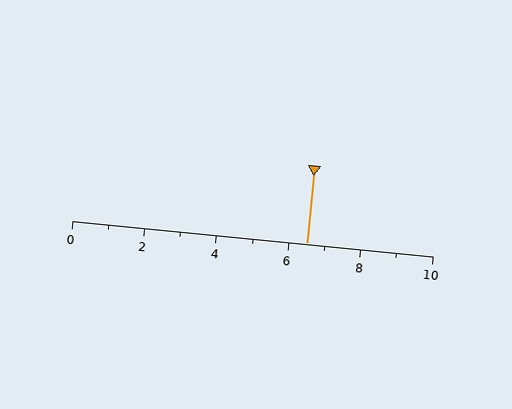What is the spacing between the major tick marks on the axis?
The major ticks are spaced 2 apart.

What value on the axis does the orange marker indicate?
The marker indicates approximately 6.5.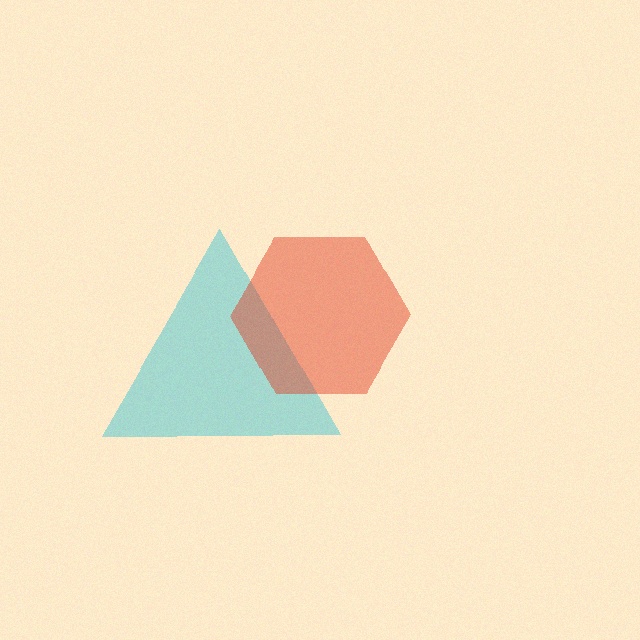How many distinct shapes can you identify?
There are 2 distinct shapes: a cyan triangle, a red hexagon.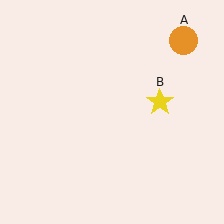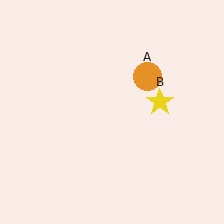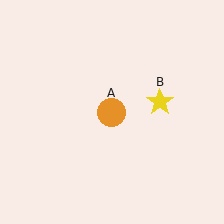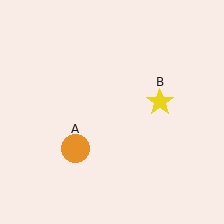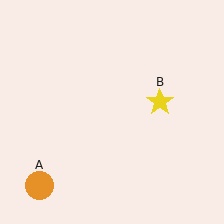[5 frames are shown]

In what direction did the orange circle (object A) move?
The orange circle (object A) moved down and to the left.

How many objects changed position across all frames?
1 object changed position: orange circle (object A).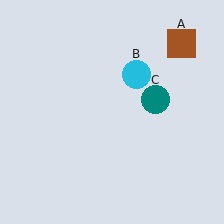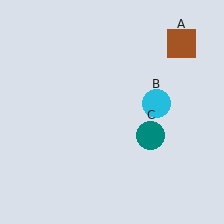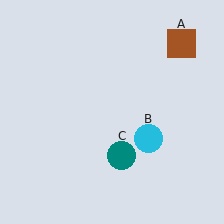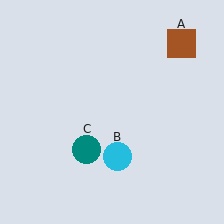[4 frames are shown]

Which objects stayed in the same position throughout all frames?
Brown square (object A) remained stationary.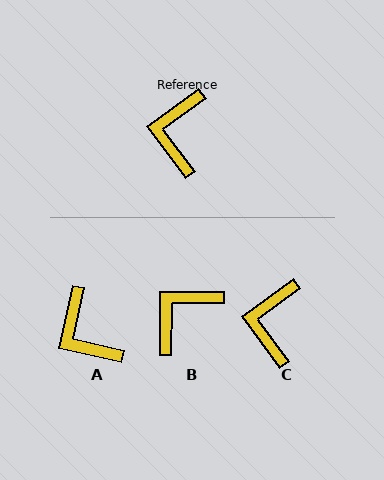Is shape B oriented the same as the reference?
No, it is off by about 37 degrees.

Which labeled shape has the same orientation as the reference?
C.